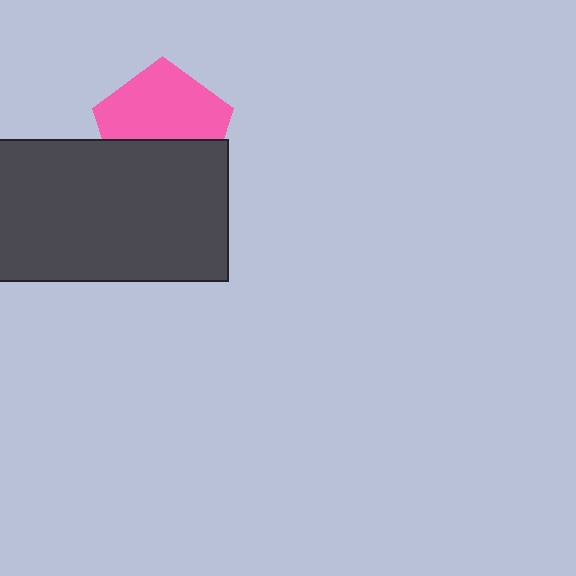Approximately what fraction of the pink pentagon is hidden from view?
Roughly 41% of the pink pentagon is hidden behind the dark gray rectangle.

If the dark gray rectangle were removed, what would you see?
You would see the complete pink pentagon.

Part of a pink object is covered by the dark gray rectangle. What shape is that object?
It is a pentagon.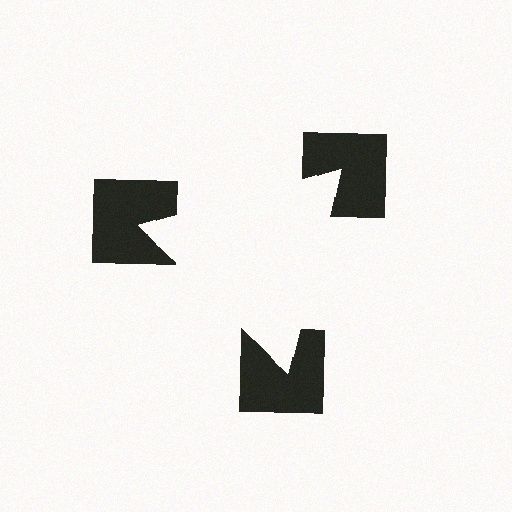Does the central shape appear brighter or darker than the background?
It typically appears slightly brighter than the background, even though no actual brightness change is drawn.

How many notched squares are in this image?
There are 3 — one at each vertex of the illusory triangle.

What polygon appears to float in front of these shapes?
An illusory triangle — its edges are inferred from the aligned wedge cuts in the notched squares, not physically drawn.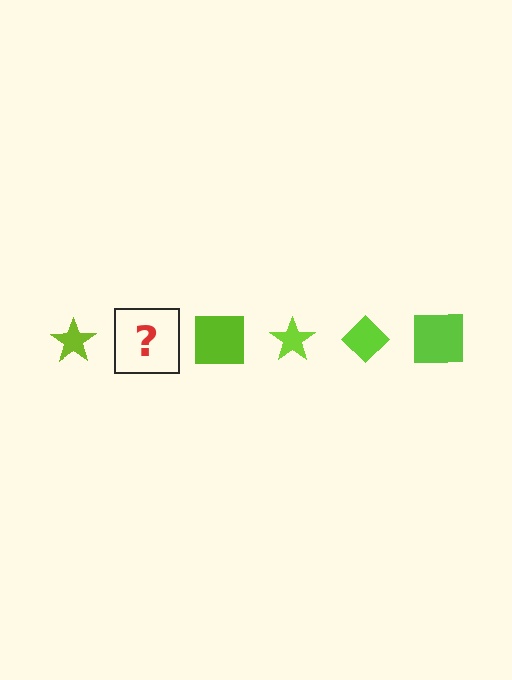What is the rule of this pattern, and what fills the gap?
The rule is that the pattern cycles through star, diamond, square shapes in lime. The gap should be filled with a lime diamond.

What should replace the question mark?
The question mark should be replaced with a lime diamond.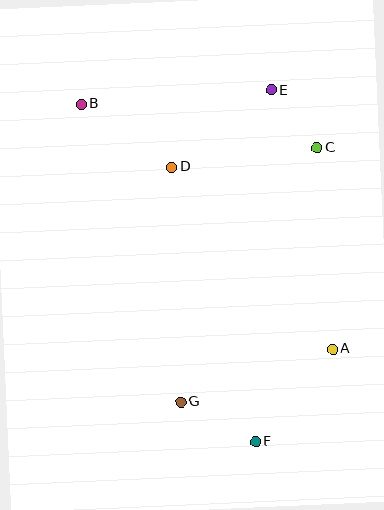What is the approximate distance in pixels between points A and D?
The distance between A and D is approximately 243 pixels.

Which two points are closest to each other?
Points C and E are closest to each other.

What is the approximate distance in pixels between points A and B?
The distance between A and B is approximately 351 pixels.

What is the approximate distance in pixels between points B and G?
The distance between B and G is approximately 314 pixels.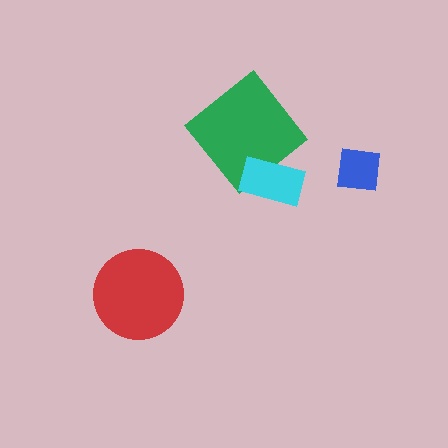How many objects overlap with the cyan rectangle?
1 object overlaps with the cyan rectangle.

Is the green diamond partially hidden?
Yes, it is partially covered by another shape.